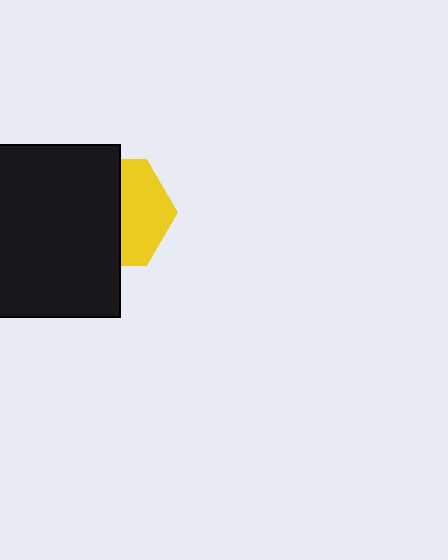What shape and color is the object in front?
The object in front is a black square.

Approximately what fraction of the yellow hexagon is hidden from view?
Roughly 56% of the yellow hexagon is hidden behind the black square.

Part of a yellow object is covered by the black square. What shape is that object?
It is a hexagon.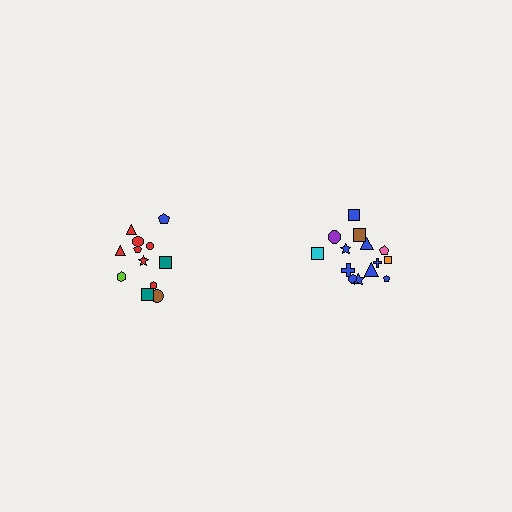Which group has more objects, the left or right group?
The right group.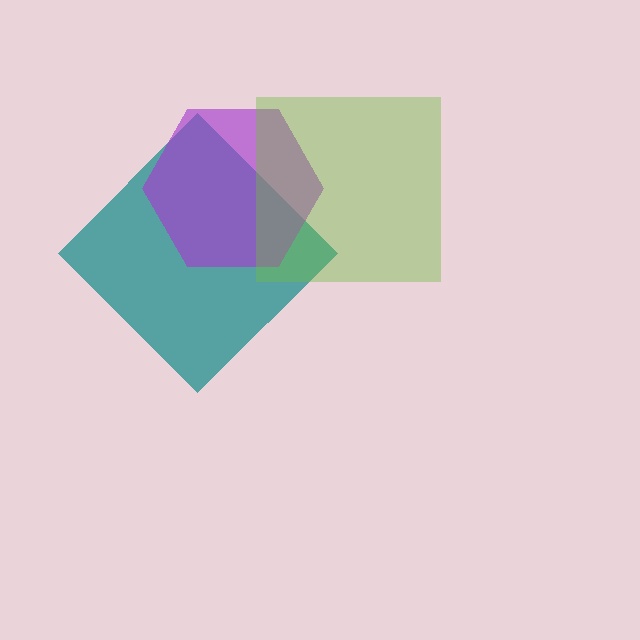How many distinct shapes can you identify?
There are 3 distinct shapes: a teal diamond, a purple hexagon, a lime square.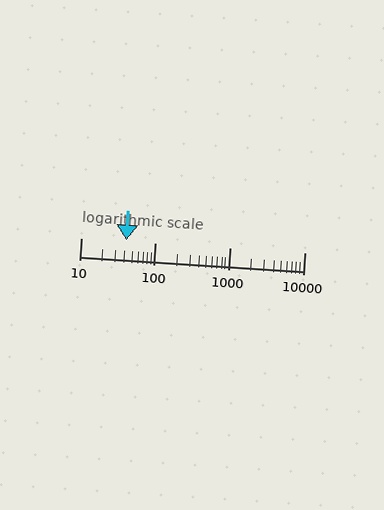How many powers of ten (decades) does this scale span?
The scale spans 3 decades, from 10 to 10000.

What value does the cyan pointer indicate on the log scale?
The pointer indicates approximately 41.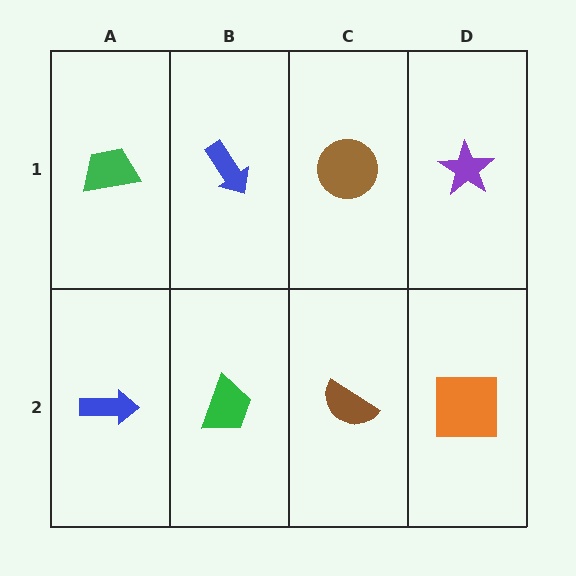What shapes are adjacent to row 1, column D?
An orange square (row 2, column D), a brown circle (row 1, column C).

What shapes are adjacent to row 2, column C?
A brown circle (row 1, column C), a green trapezoid (row 2, column B), an orange square (row 2, column D).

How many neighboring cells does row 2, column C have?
3.